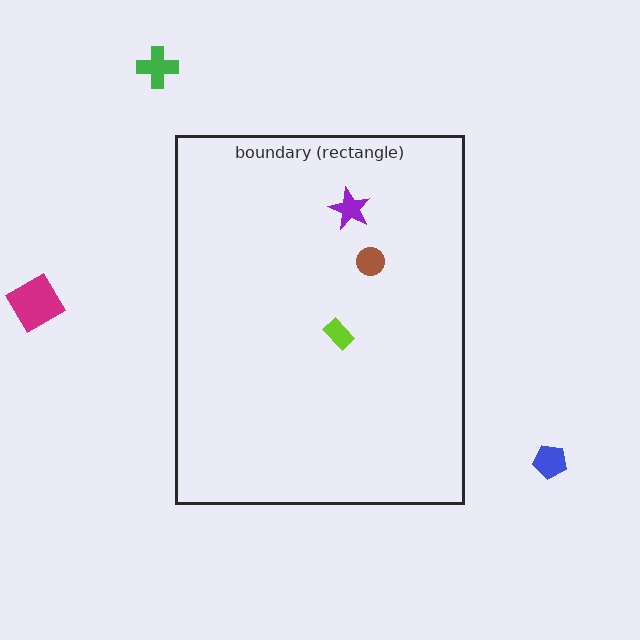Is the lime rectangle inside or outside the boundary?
Inside.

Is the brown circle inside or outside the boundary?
Inside.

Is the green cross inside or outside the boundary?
Outside.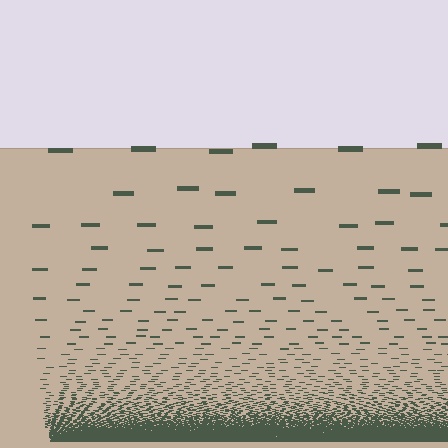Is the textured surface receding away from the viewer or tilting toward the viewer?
The surface appears to tilt toward the viewer. Texture elements get larger and sparser toward the top.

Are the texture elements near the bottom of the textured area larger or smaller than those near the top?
Smaller. The gradient is inverted — elements near the bottom are smaller and denser.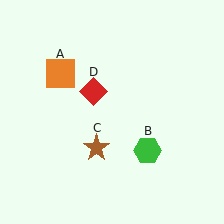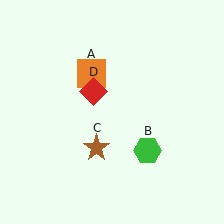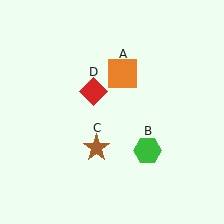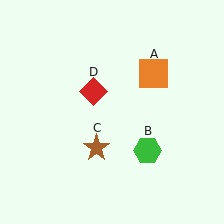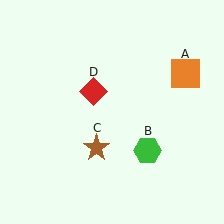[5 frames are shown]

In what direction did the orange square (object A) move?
The orange square (object A) moved right.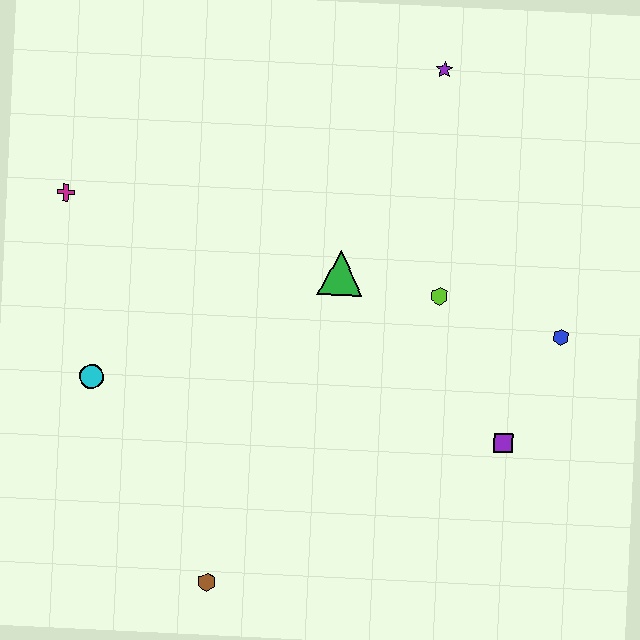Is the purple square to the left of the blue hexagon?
Yes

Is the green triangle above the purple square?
Yes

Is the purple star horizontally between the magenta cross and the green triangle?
No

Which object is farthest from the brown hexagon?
The purple star is farthest from the brown hexagon.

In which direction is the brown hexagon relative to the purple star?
The brown hexagon is below the purple star.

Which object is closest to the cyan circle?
The magenta cross is closest to the cyan circle.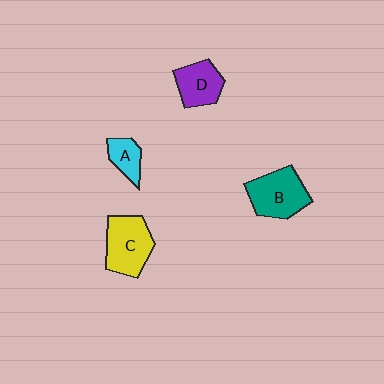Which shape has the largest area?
Shape C (yellow).